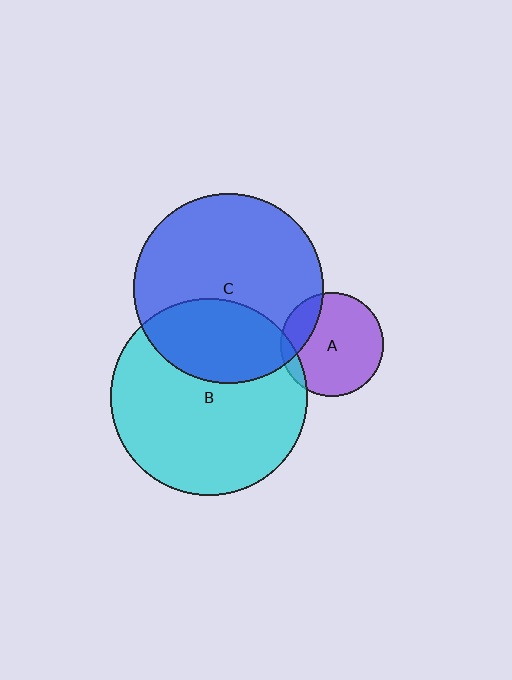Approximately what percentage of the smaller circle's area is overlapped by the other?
Approximately 20%.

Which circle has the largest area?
Circle B (cyan).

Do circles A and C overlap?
Yes.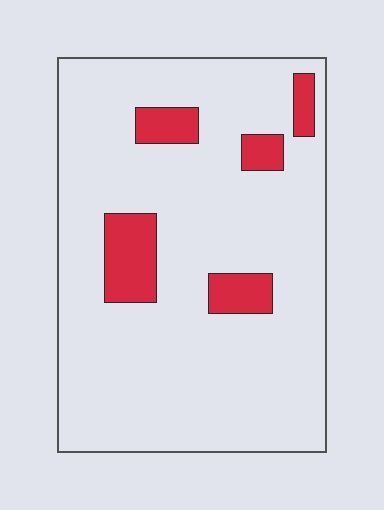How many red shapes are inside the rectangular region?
5.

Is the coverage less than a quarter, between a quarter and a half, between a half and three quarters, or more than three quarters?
Less than a quarter.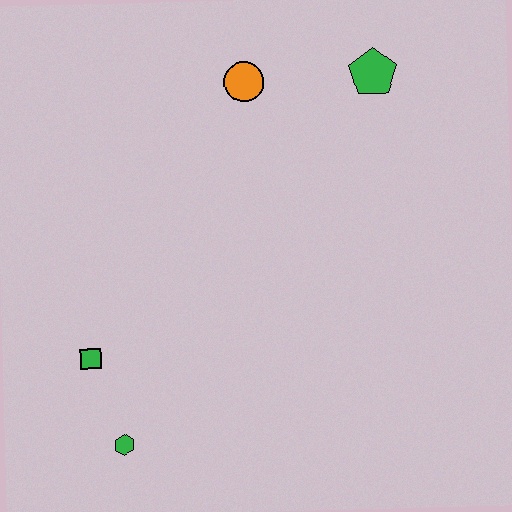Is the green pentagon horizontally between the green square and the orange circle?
No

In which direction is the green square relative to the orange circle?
The green square is below the orange circle.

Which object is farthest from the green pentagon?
The green hexagon is farthest from the green pentagon.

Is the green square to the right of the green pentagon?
No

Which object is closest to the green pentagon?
The orange circle is closest to the green pentagon.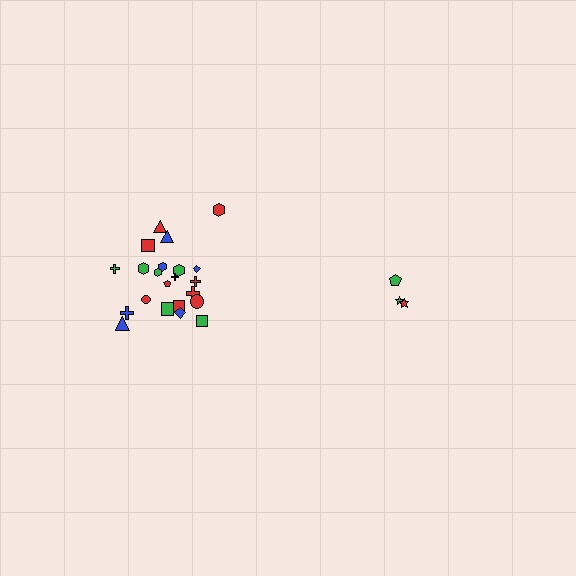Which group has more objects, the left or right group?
The left group.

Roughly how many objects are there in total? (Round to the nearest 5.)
Roughly 25 objects in total.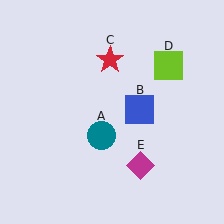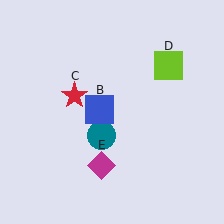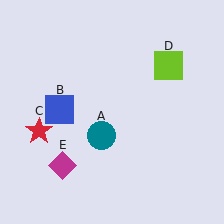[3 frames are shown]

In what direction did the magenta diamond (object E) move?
The magenta diamond (object E) moved left.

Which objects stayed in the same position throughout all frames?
Teal circle (object A) and lime square (object D) remained stationary.